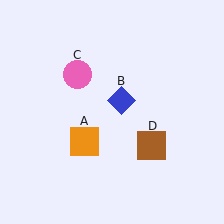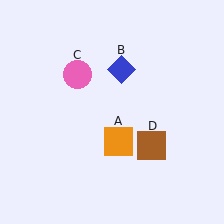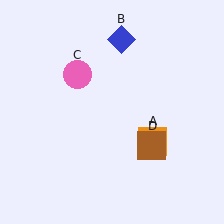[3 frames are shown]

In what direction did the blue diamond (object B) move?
The blue diamond (object B) moved up.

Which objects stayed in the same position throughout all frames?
Pink circle (object C) and brown square (object D) remained stationary.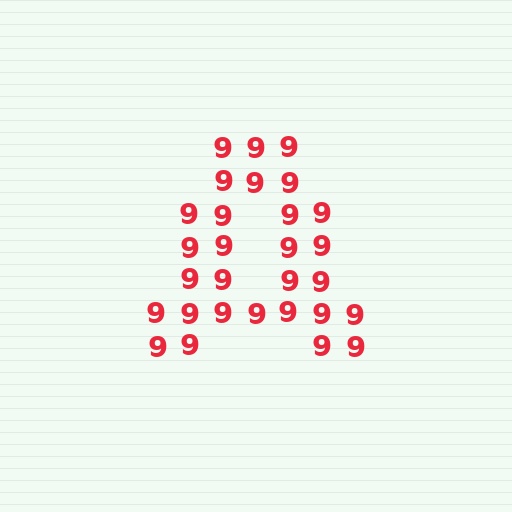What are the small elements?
The small elements are digit 9's.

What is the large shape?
The large shape is the letter A.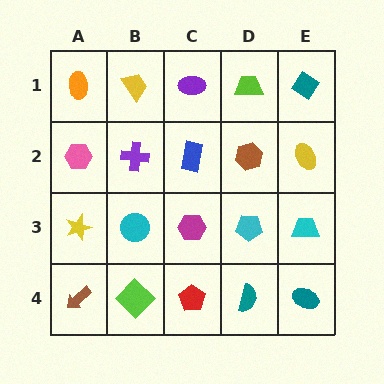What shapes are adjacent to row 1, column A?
A pink hexagon (row 2, column A), a yellow trapezoid (row 1, column B).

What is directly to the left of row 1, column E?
A lime trapezoid.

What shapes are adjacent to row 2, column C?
A purple ellipse (row 1, column C), a magenta hexagon (row 3, column C), a purple cross (row 2, column B), a brown hexagon (row 2, column D).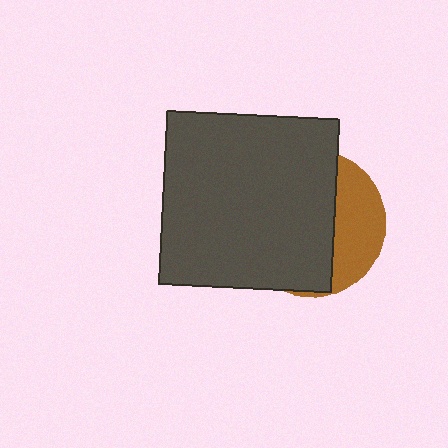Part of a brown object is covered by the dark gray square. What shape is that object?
It is a circle.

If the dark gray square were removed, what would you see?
You would see the complete brown circle.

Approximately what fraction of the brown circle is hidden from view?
Roughly 69% of the brown circle is hidden behind the dark gray square.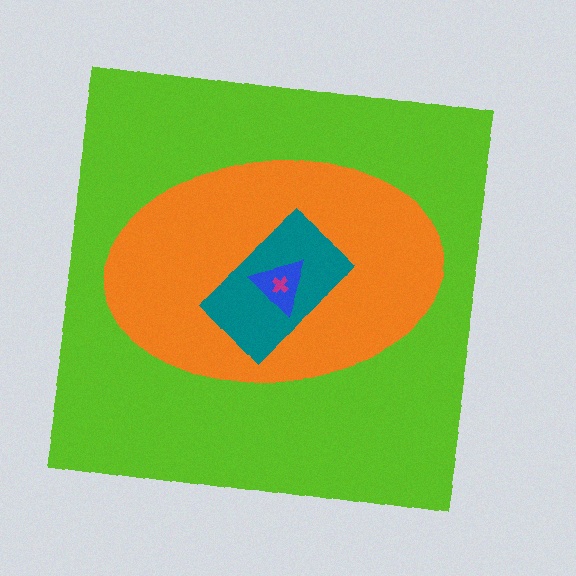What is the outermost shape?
The lime square.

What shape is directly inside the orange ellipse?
The teal rectangle.